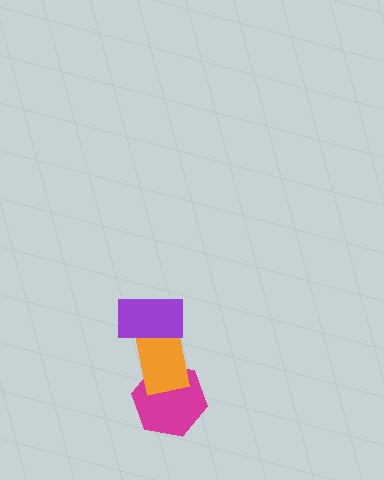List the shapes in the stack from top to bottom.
From top to bottom: the purple rectangle, the orange rectangle, the magenta hexagon.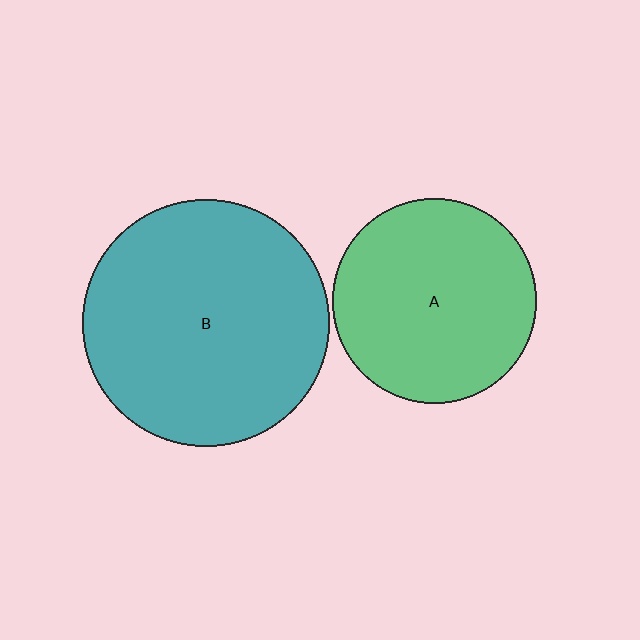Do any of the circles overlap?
No, none of the circles overlap.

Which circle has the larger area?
Circle B (teal).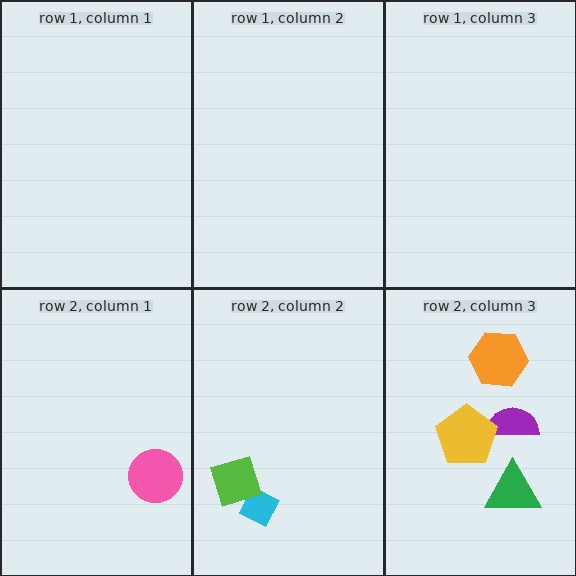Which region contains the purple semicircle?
The row 2, column 3 region.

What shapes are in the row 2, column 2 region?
The cyan diamond, the lime square.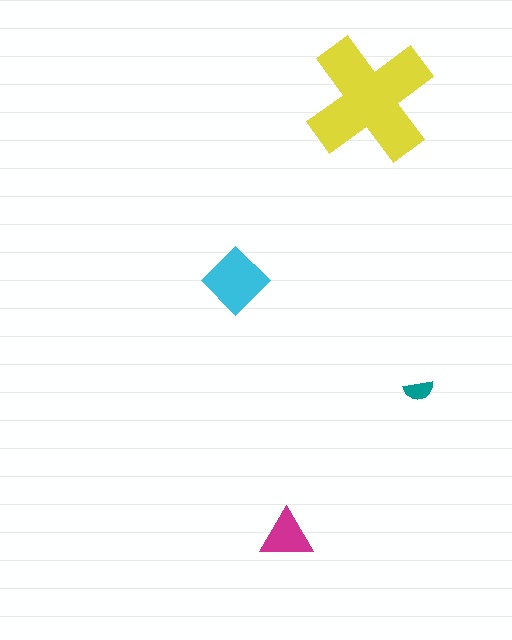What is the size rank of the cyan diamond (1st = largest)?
2nd.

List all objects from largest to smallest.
The yellow cross, the cyan diamond, the magenta triangle, the teal semicircle.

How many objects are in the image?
There are 4 objects in the image.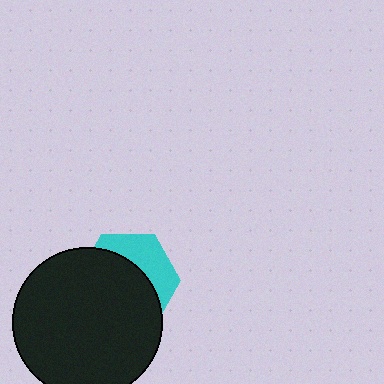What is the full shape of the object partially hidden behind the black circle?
The partially hidden object is a cyan hexagon.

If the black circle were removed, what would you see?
You would see the complete cyan hexagon.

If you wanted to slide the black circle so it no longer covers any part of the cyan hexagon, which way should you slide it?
Slide it toward the lower-left — that is the most direct way to separate the two shapes.